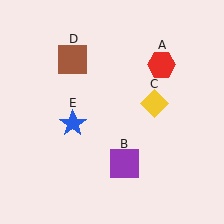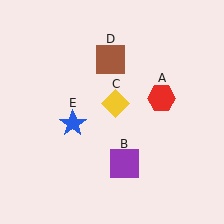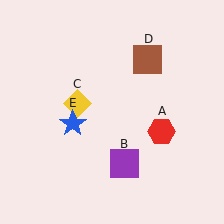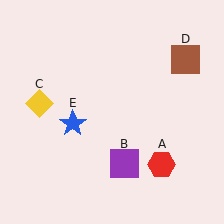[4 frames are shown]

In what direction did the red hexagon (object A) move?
The red hexagon (object A) moved down.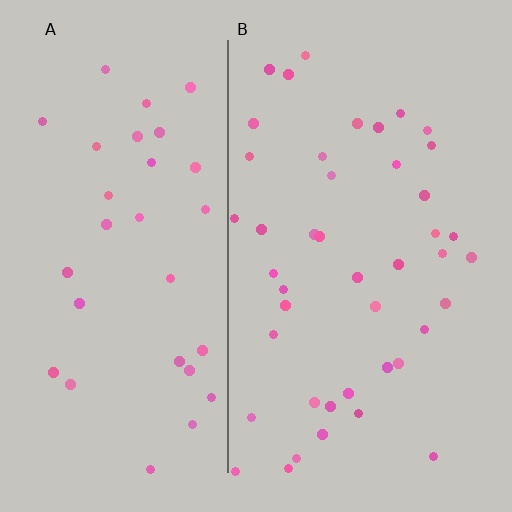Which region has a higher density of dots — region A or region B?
B (the right).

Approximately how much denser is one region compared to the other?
Approximately 1.4× — region B over region A.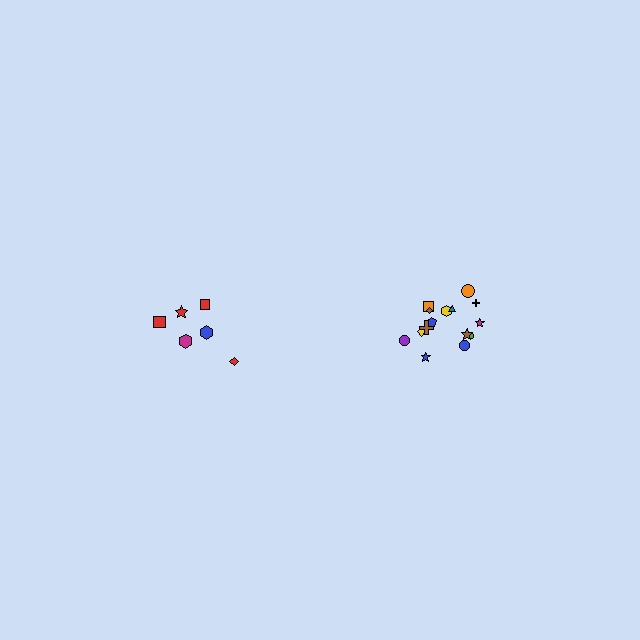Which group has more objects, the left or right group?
The right group.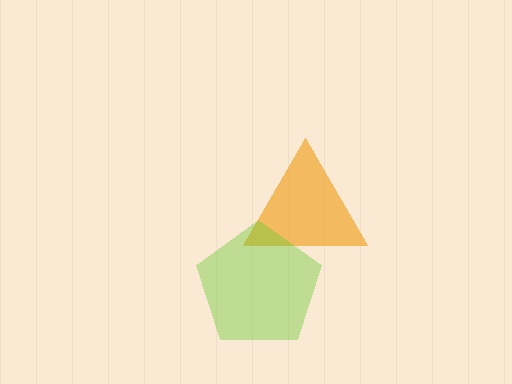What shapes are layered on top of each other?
The layered shapes are: an orange triangle, a lime pentagon.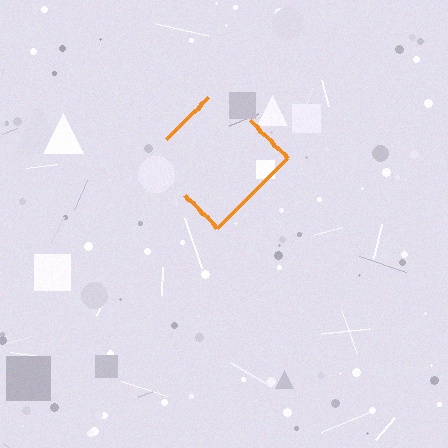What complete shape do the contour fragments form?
The contour fragments form a diamond.